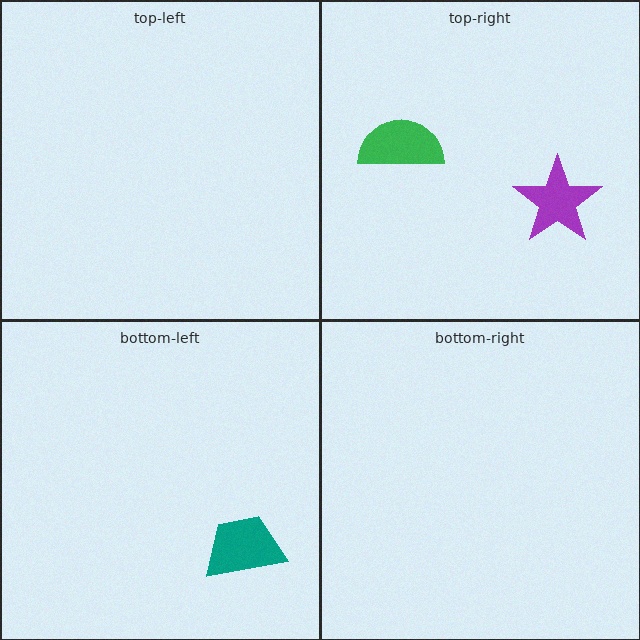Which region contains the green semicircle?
The top-right region.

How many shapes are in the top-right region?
2.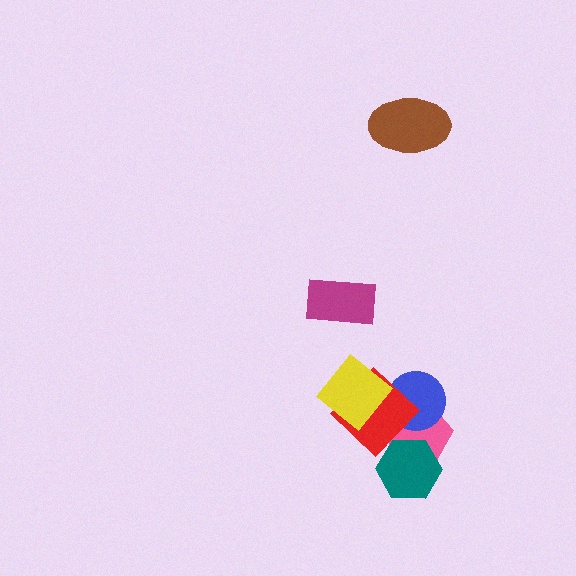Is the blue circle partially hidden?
Yes, it is partially covered by another shape.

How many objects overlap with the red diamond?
4 objects overlap with the red diamond.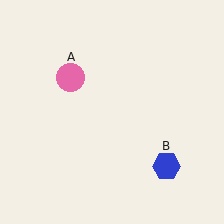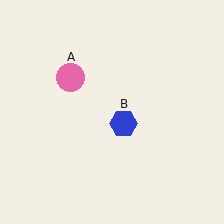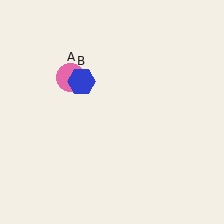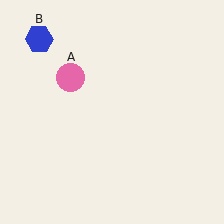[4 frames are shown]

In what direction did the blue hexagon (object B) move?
The blue hexagon (object B) moved up and to the left.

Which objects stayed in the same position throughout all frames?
Pink circle (object A) remained stationary.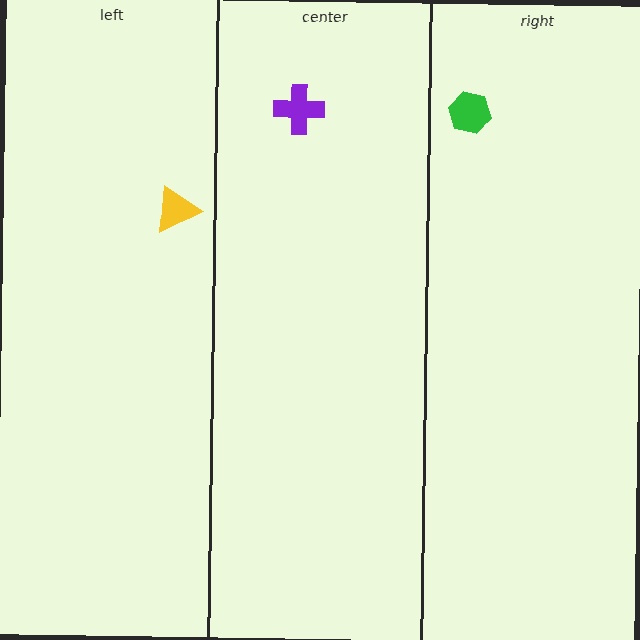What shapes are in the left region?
The yellow triangle.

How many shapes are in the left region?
1.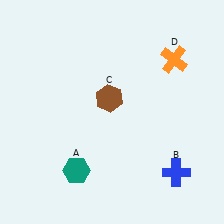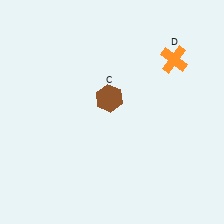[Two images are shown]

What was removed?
The blue cross (B), the teal hexagon (A) were removed in Image 2.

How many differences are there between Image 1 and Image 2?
There are 2 differences between the two images.